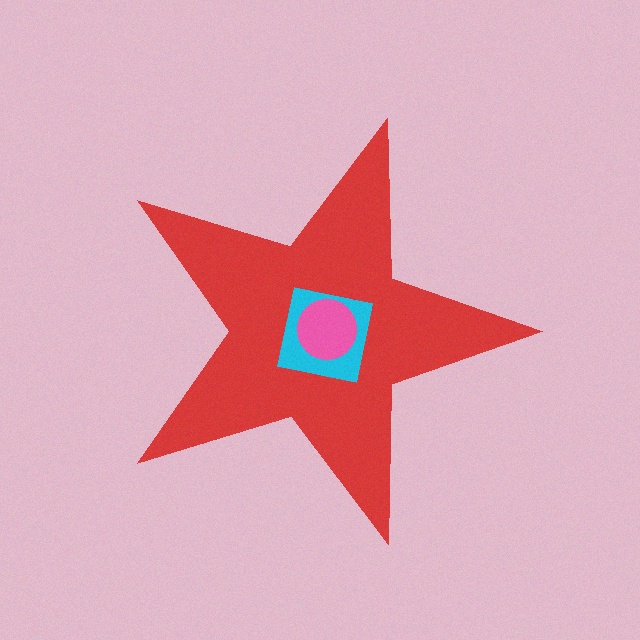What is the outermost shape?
The red star.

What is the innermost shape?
The pink circle.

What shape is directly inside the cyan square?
The pink circle.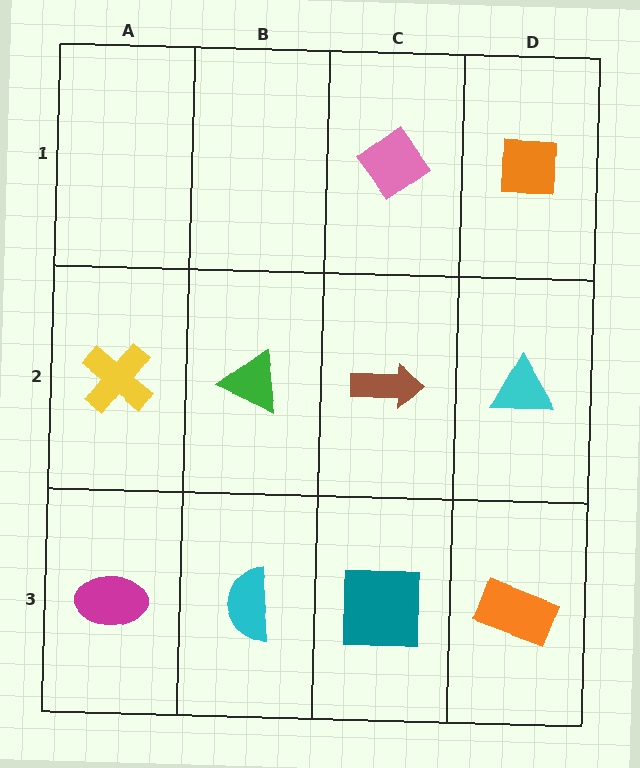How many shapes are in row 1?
2 shapes.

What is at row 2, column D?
A cyan triangle.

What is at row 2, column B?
A green triangle.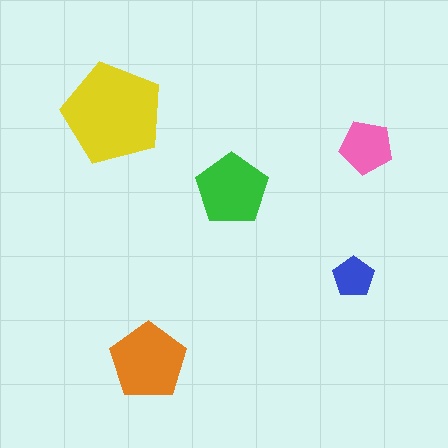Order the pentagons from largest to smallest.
the yellow one, the orange one, the green one, the pink one, the blue one.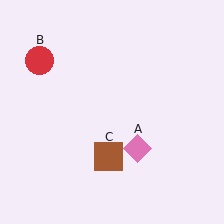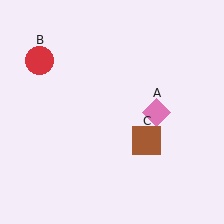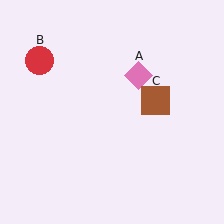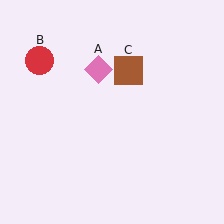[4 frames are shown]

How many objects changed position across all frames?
2 objects changed position: pink diamond (object A), brown square (object C).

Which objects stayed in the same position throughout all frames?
Red circle (object B) remained stationary.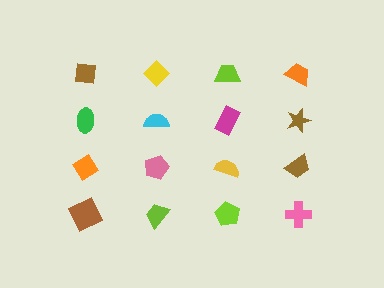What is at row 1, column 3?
A lime trapezoid.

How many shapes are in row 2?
4 shapes.